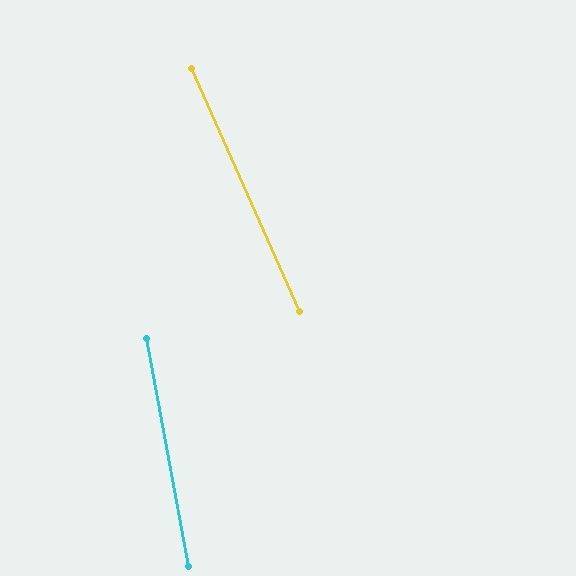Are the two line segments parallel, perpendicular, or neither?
Neither parallel nor perpendicular — they differ by about 13°.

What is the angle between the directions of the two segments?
Approximately 13 degrees.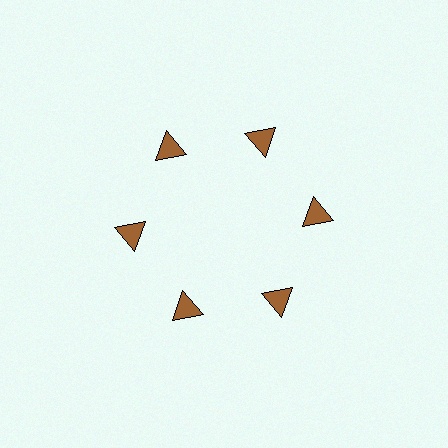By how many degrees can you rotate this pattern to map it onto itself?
The pattern maps onto itself every 60 degrees of rotation.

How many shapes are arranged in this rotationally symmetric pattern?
There are 6 shapes, arranged in 6 groups of 1.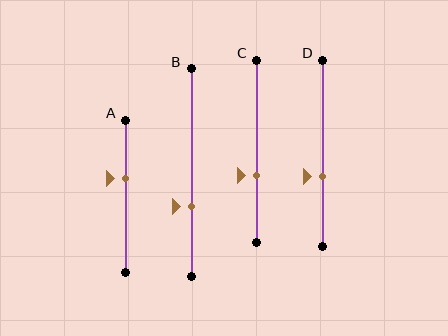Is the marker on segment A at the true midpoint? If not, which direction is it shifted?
No, the marker on segment A is shifted upward by about 12% of the segment length.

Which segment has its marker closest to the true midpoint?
Segment A has its marker closest to the true midpoint.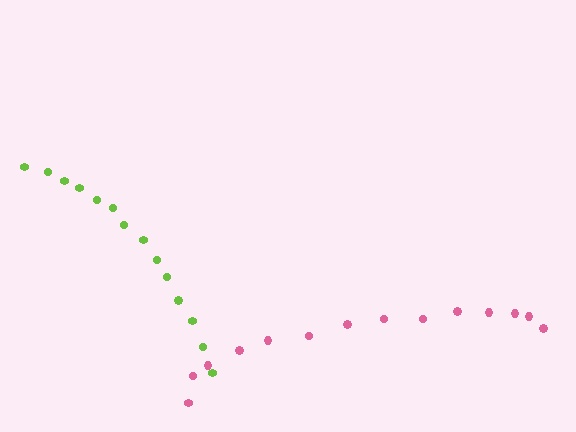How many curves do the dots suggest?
There are 2 distinct paths.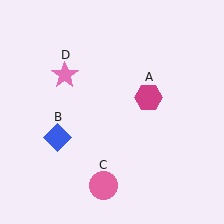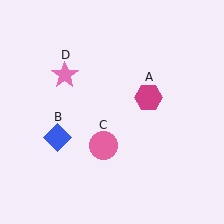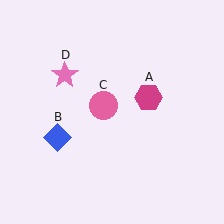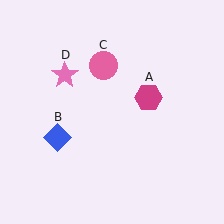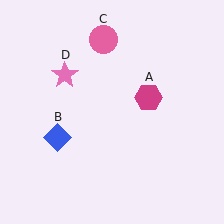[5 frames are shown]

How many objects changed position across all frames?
1 object changed position: pink circle (object C).